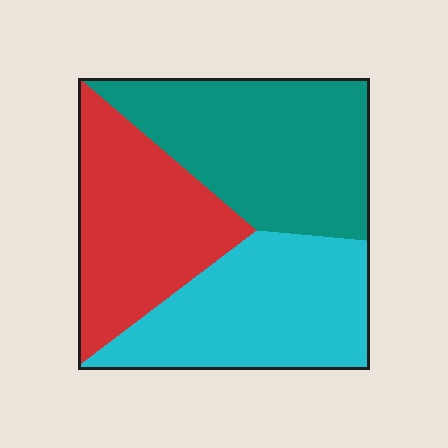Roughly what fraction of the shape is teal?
Teal covers around 35% of the shape.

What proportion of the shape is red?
Red covers around 30% of the shape.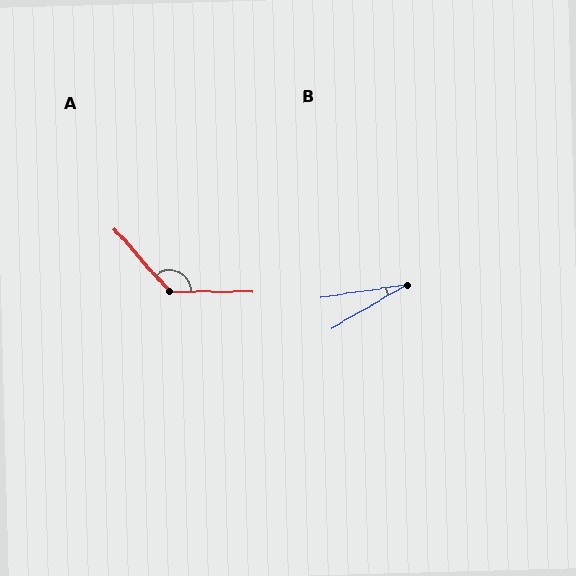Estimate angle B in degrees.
Approximately 22 degrees.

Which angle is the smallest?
B, at approximately 22 degrees.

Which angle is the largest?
A, at approximately 131 degrees.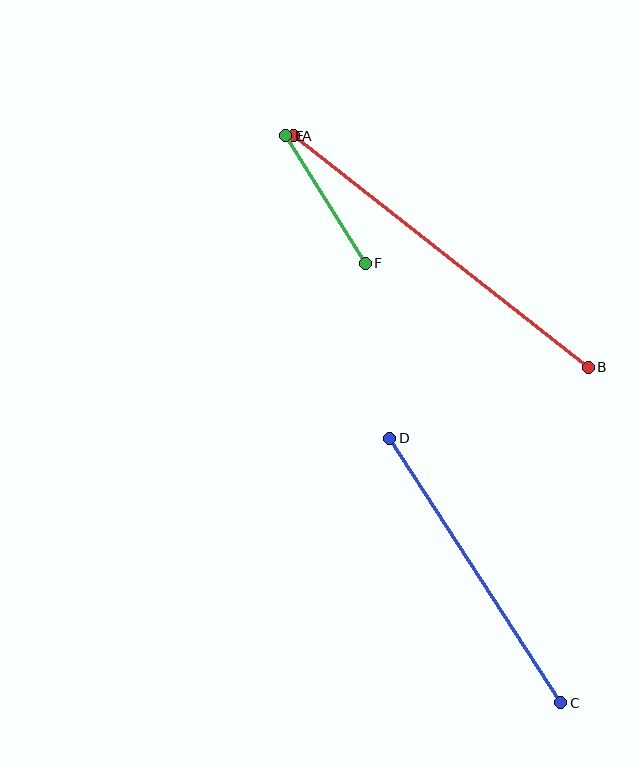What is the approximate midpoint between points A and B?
The midpoint is at approximately (441, 251) pixels.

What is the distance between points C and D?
The distance is approximately 315 pixels.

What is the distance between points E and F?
The distance is approximately 151 pixels.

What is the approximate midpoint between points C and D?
The midpoint is at approximately (475, 571) pixels.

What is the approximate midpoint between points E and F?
The midpoint is at approximately (325, 200) pixels.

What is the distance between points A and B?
The distance is approximately 375 pixels.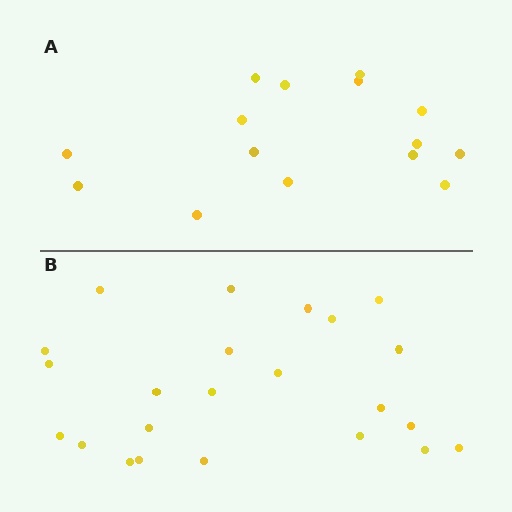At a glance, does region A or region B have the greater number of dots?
Region B (the bottom region) has more dots.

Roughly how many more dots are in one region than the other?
Region B has roughly 8 or so more dots than region A.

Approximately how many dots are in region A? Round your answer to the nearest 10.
About 20 dots. (The exact count is 15, which rounds to 20.)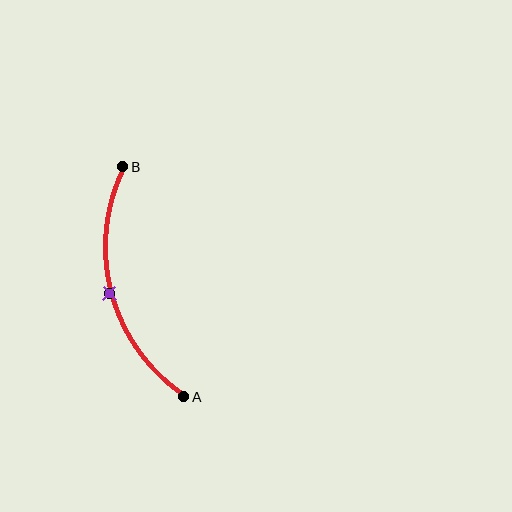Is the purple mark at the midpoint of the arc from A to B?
Yes. The purple mark lies on the arc at equal arc-length from both A and B — it is the arc midpoint.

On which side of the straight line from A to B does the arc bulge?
The arc bulges to the left of the straight line connecting A and B.